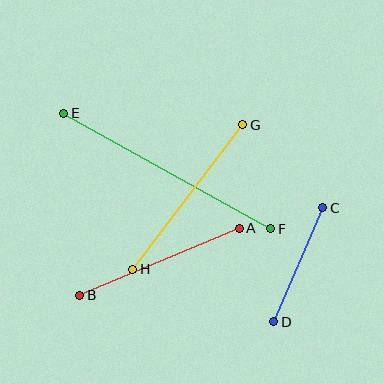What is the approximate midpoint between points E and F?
The midpoint is at approximately (167, 171) pixels.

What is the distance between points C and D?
The distance is approximately 124 pixels.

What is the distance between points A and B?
The distance is approximately 173 pixels.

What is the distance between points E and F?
The distance is approximately 237 pixels.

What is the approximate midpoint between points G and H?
The midpoint is at approximately (188, 197) pixels.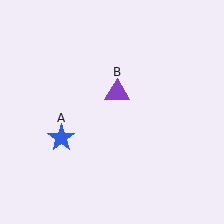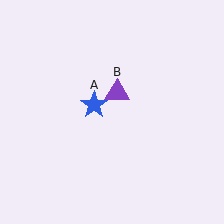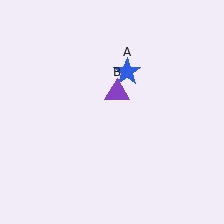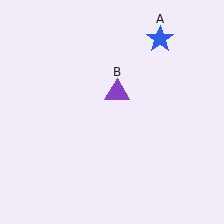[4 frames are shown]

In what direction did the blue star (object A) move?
The blue star (object A) moved up and to the right.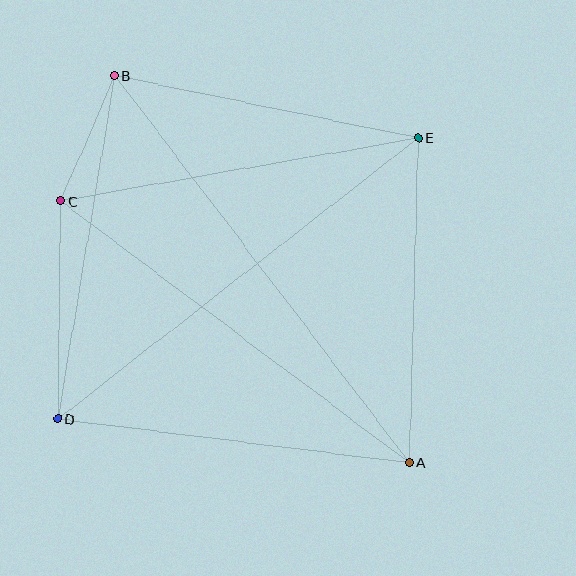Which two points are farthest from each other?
Points A and B are farthest from each other.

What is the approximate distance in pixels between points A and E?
The distance between A and E is approximately 325 pixels.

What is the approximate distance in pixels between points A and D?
The distance between A and D is approximately 354 pixels.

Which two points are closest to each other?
Points B and C are closest to each other.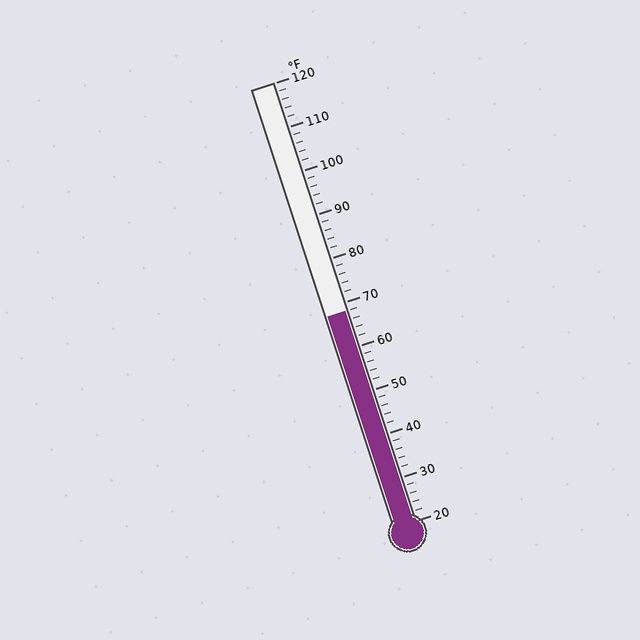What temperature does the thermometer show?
The thermometer shows approximately 68°F.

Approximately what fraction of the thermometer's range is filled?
The thermometer is filled to approximately 50% of its range.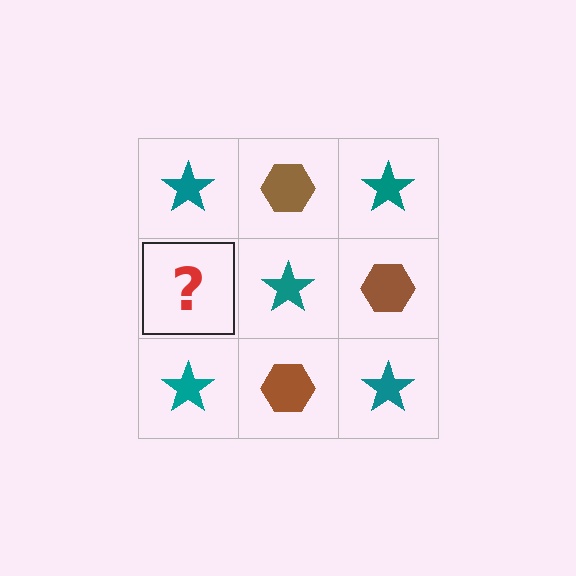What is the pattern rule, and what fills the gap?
The rule is that it alternates teal star and brown hexagon in a checkerboard pattern. The gap should be filled with a brown hexagon.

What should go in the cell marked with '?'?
The missing cell should contain a brown hexagon.